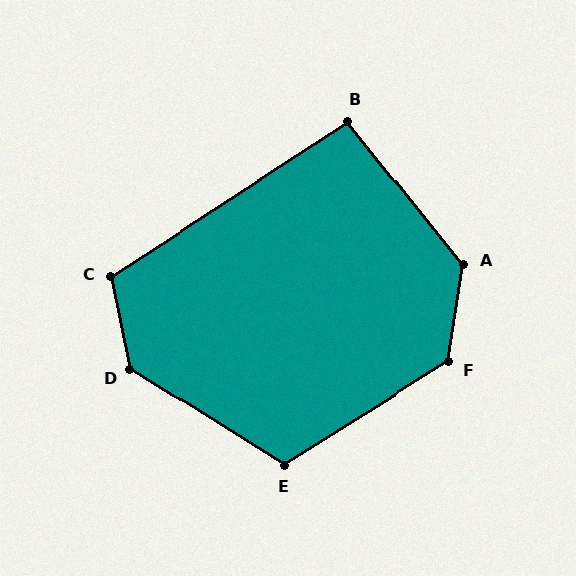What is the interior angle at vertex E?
Approximately 116 degrees (obtuse).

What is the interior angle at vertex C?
Approximately 112 degrees (obtuse).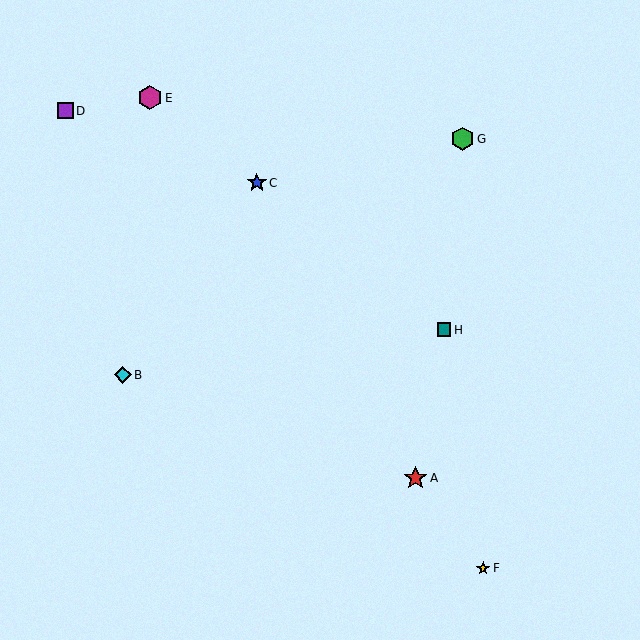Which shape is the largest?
The magenta hexagon (labeled E) is the largest.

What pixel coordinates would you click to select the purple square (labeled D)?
Click at (65, 111) to select the purple square D.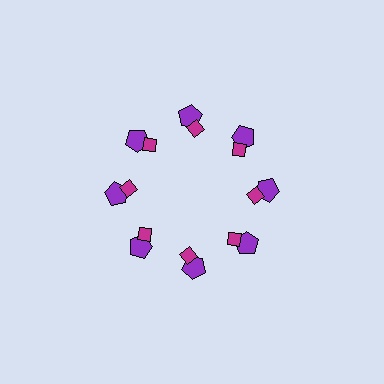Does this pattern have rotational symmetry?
Yes, this pattern has 8-fold rotational symmetry. It looks the same after rotating 45 degrees around the center.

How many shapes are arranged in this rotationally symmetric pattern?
There are 16 shapes, arranged in 8 groups of 2.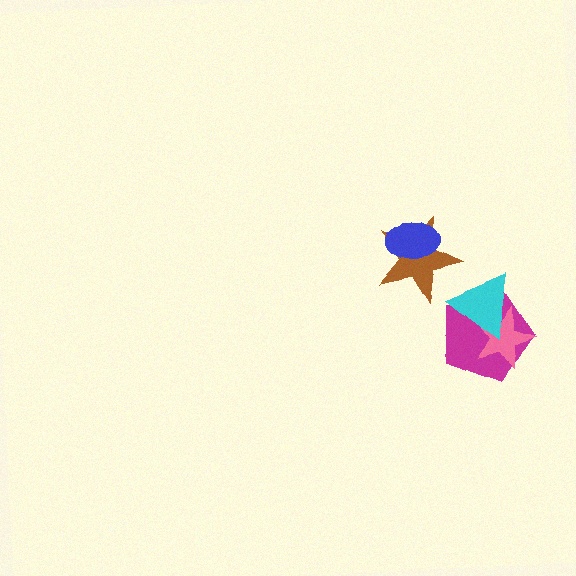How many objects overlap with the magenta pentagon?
2 objects overlap with the magenta pentagon.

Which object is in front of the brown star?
The blue ellipse is in front of the brown star.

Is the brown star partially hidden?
Yes, it is partially covered by another shape.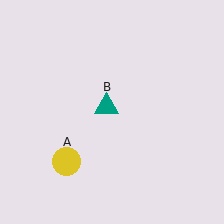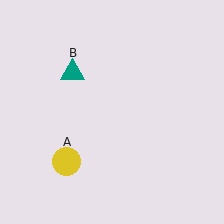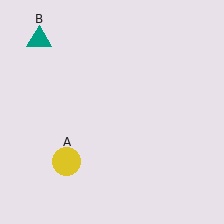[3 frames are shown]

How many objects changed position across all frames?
1 object changed position: teal triangle (object B).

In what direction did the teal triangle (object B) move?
The teal triangle (object B) moved up and to the left.